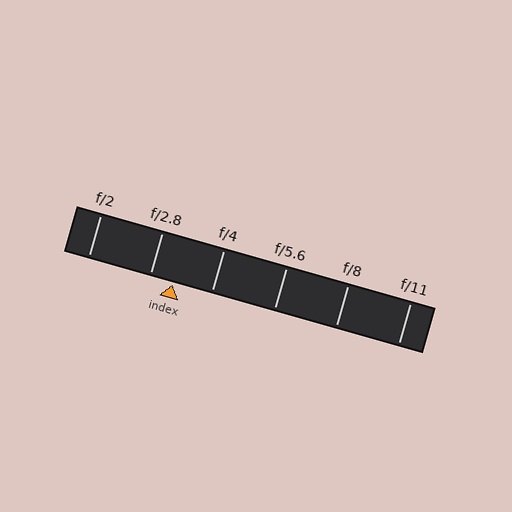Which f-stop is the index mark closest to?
The index mark is closest to f/2.8.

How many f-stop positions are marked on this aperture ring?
There are 6 f-stop positions marked.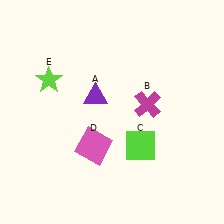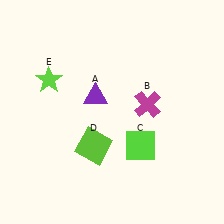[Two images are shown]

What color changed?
The square (D) changed from pink in Image 1 to lime in Image 2.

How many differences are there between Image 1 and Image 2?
There is 1 difference between the two images.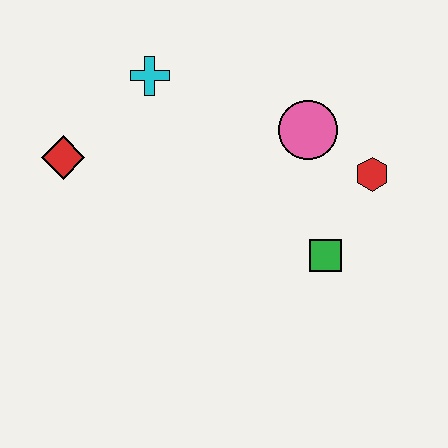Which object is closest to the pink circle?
The red hexagon is closest to the pink circle.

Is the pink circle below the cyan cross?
Yes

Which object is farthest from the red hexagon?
The red diamond is farthest from the red hexagon.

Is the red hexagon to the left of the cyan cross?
No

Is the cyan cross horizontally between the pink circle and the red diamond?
Yes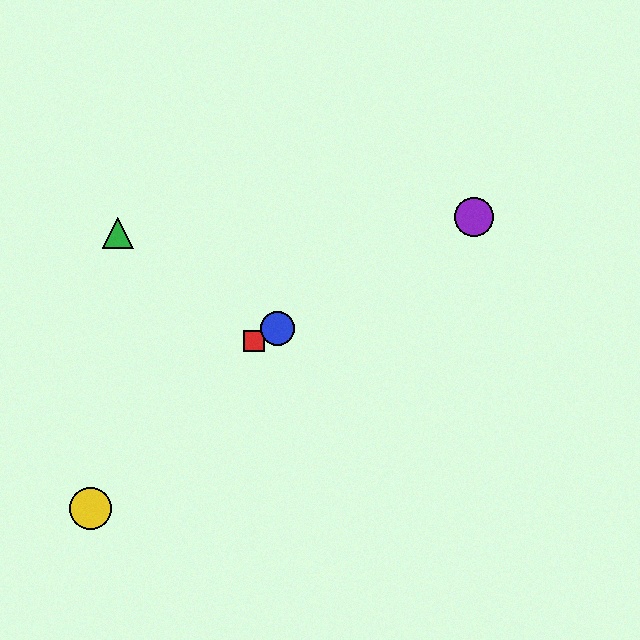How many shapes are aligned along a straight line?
3 shapes (the red square, the blue circle, the purple circle) are aligned along a straight line.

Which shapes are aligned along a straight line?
The red square, the blue circle, the purple circle are aligned along a straight line.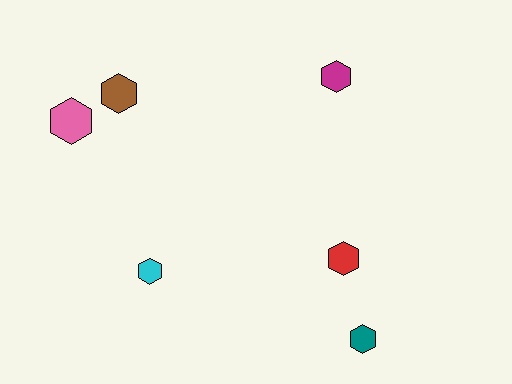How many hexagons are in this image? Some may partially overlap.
There are 6 hexagons.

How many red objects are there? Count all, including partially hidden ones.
There is 1 red object.